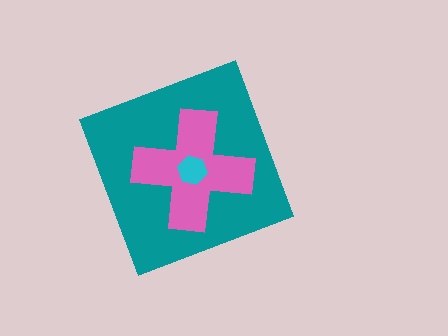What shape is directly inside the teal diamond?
The pink cross.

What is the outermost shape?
The teal diamond.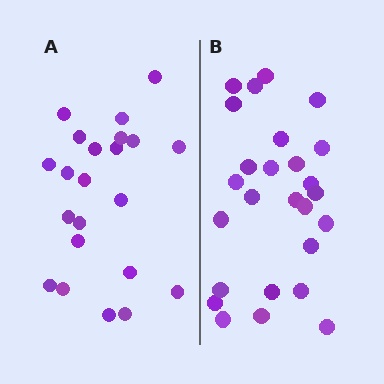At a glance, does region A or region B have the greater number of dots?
Region B (the right region) has more dots.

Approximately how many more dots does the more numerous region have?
Region B has about 4 more dots than region A.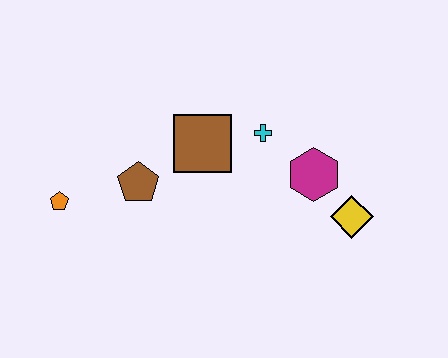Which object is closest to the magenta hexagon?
The yellow diamond is closest to the magenta hexagon.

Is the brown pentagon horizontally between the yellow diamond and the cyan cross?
No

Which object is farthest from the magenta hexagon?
The orange pentagon is farthest from the magenta hexagon.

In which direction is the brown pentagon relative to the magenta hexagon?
The brown pentagon is to the left of the magenta hexagon.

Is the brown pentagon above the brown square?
No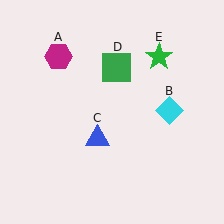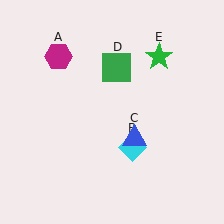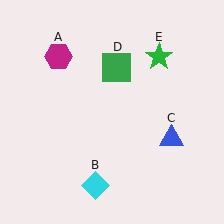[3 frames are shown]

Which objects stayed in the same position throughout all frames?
Magenta hexagon (object A) and green square (object D) and green star (object E) remained stationary.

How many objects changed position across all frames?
2 objects changed position: cyan diamond (object B), blue triangle (object C).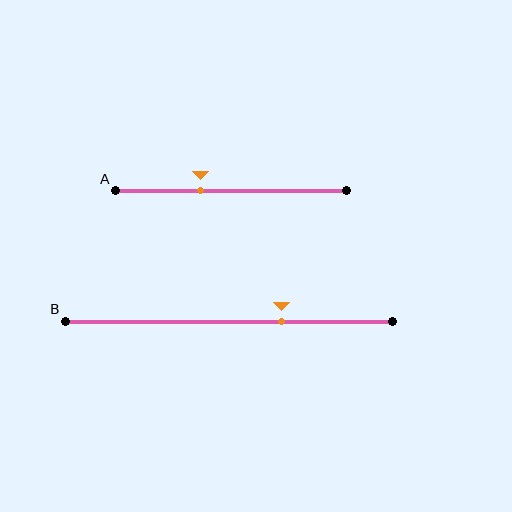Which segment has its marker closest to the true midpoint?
Segment A has its marker closest to the true midpoint.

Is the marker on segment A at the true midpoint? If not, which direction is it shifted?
No, the marker on segment A is shifted to the left by about 13% of the segment length.